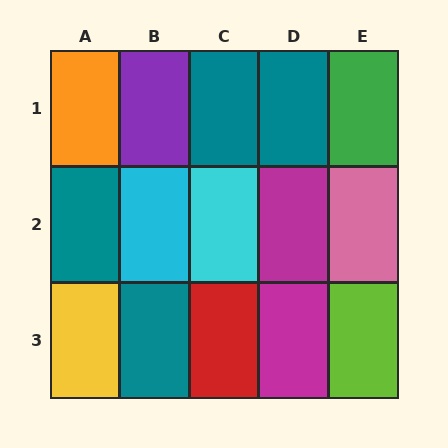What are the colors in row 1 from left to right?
Orange, purple, teal, teal, green.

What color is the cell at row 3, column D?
Magenta.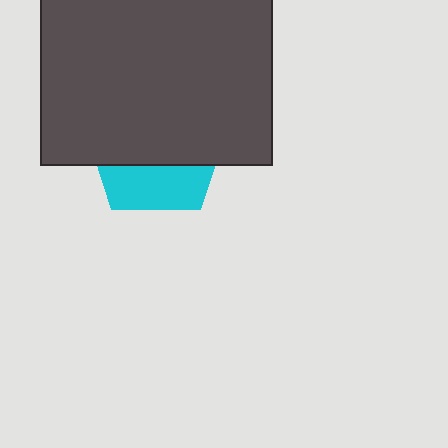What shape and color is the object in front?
The object in front is a dark gray square.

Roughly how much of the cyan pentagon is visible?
A small part of it is visible (roughly 34%).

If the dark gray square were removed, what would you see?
You would see the complete cyan pentagon.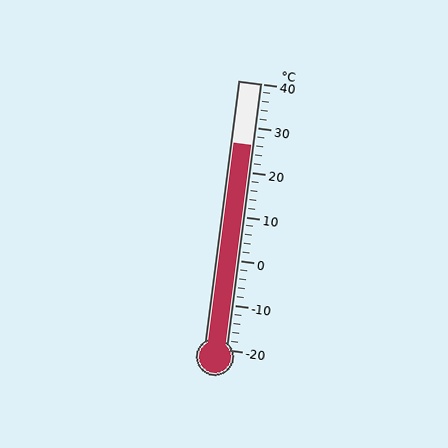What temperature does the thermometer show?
The thermometer shows approximately 26°C.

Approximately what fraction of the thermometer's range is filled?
The thermometer is filled to approximately 75% of its range.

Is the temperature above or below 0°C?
The temperature is above 0°C.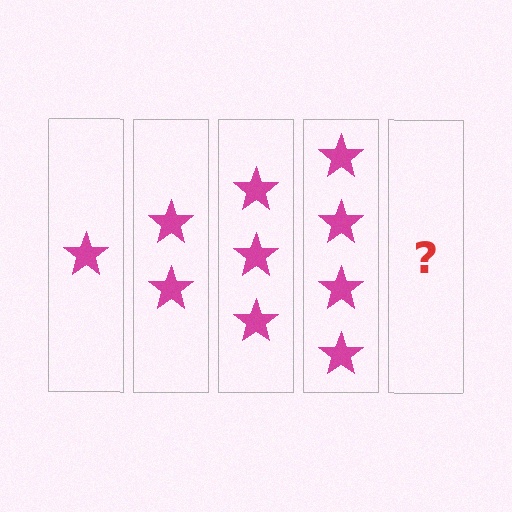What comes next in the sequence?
The next element should be 5 stars.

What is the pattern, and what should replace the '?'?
The pattern is that each step adds one more star. The '?' should be 5 stars.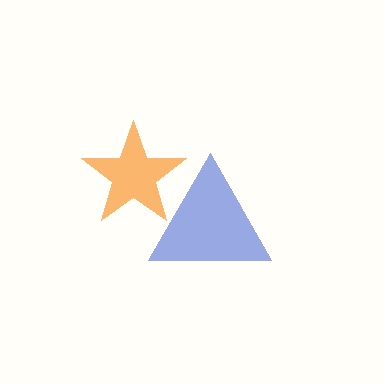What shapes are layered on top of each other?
The layered shapes are: a blue triangle, an orange star.